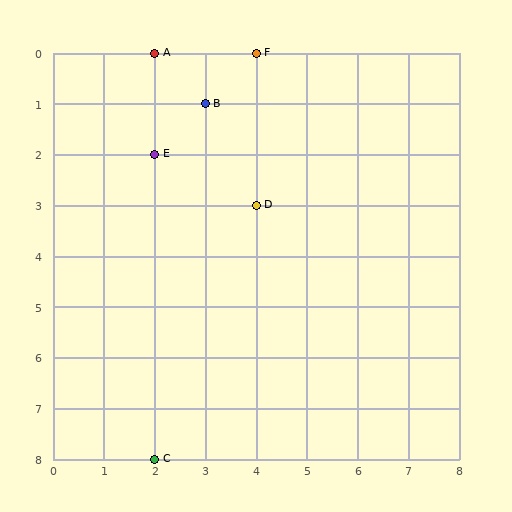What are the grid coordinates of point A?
Point A is at grid coordinates (2, 0).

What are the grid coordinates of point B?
Point B is at grid coordinates (3, 1).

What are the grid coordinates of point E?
Point E is at grid coordinates (2, 2).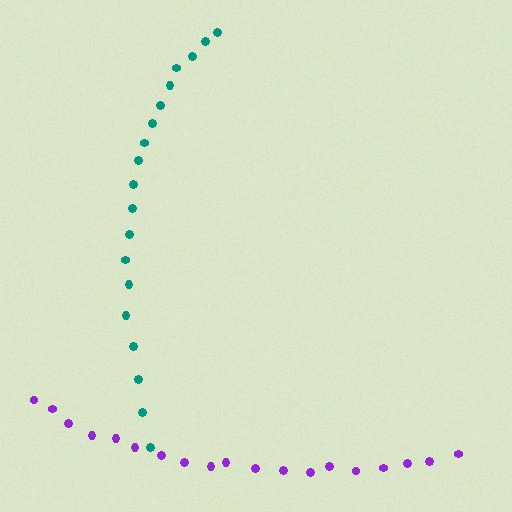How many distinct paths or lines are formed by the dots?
There are 2 distinct paths.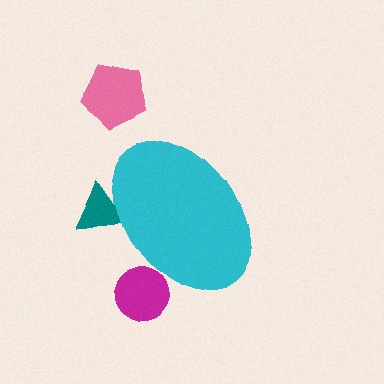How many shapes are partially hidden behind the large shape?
2 shapes are partially hidden.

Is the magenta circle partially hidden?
Yes, the magenta circle is partially hidden behind the cyan ellipse.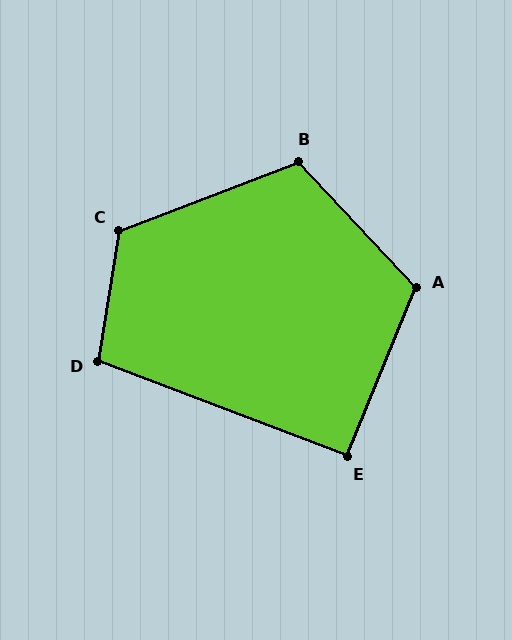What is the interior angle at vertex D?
Approximately 102 degrees (obtuse).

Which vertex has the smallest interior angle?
E, at approximately 92 degrees.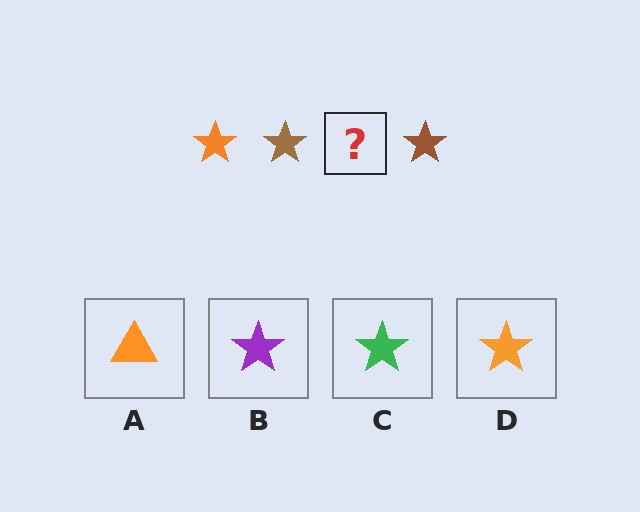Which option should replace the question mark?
Option D.